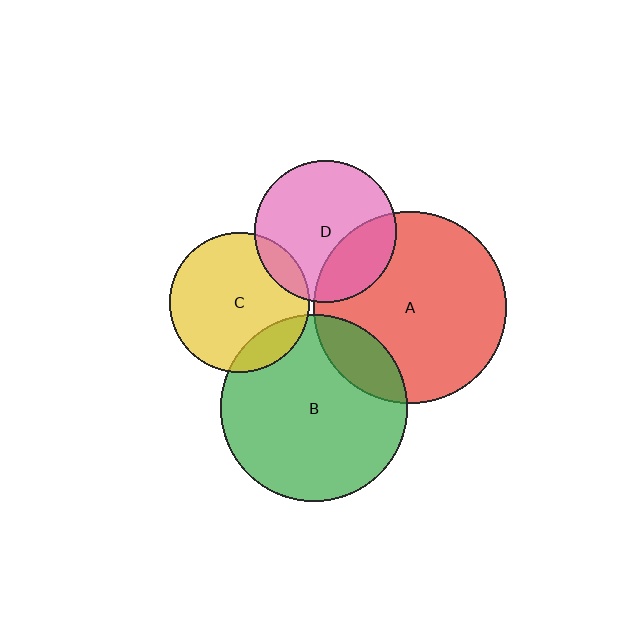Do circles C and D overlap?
Yes.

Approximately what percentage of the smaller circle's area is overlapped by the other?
Approximately 10%.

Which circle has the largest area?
Circle A (red).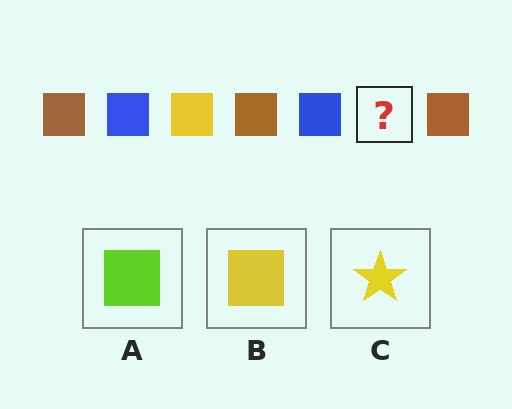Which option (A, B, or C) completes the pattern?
B.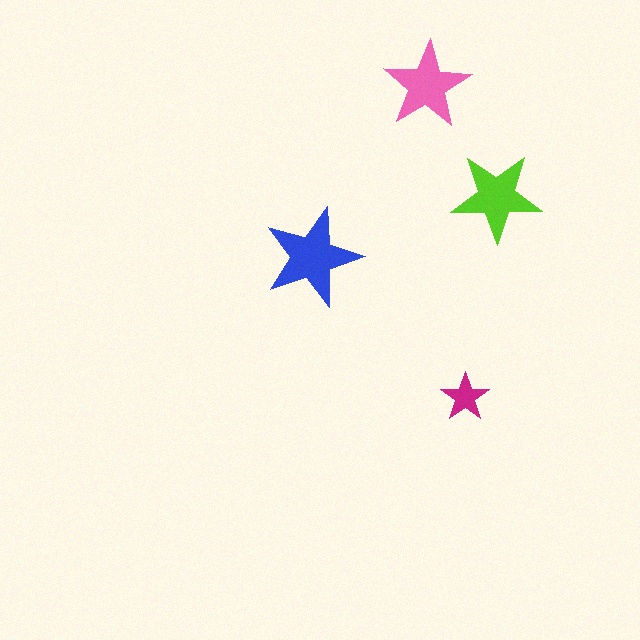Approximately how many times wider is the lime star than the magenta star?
About 2 times wider.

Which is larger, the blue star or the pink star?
The blue one.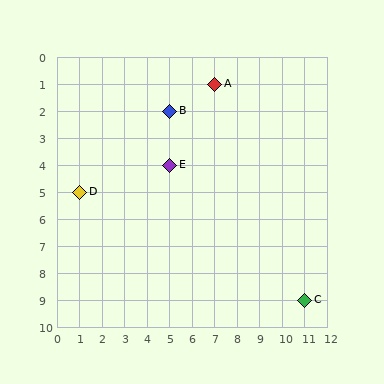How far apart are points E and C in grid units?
Points E and C are 6 columns and 5 rows apart (about 7.8 grid units diagonally).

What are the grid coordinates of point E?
Point E is at grid coordinates (5, 4).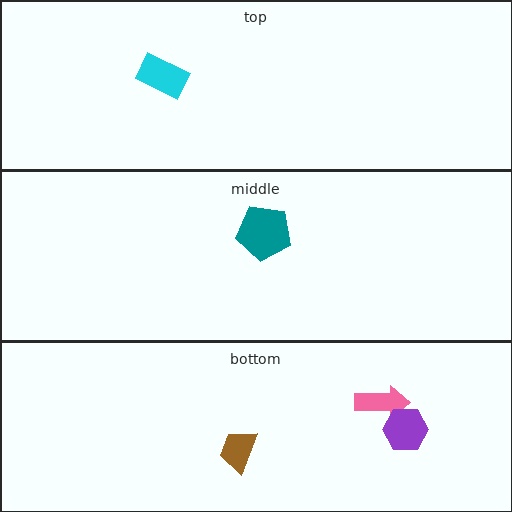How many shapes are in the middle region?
1.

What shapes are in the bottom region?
The brown trapezoid, the pink arrow, the purple hexagon.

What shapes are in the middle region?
The teal pentagon.